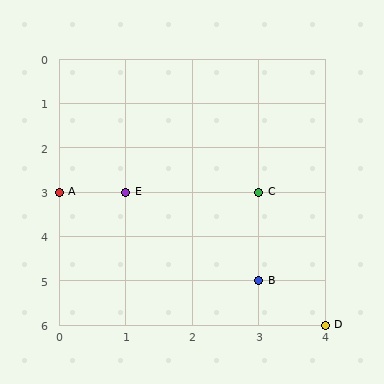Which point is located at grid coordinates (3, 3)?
Point C is at (3, 3).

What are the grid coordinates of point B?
Point B is at grid coordinates (3, 5).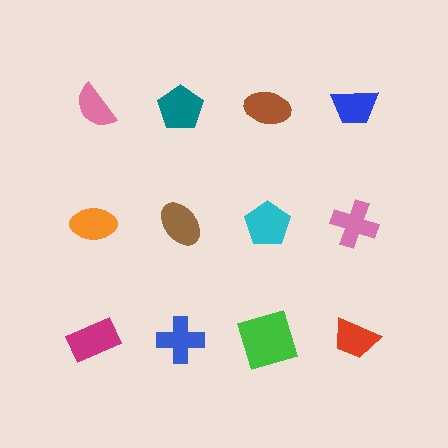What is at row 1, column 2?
A teal pentagon.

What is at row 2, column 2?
A brown ellipse.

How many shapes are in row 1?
4 shapes.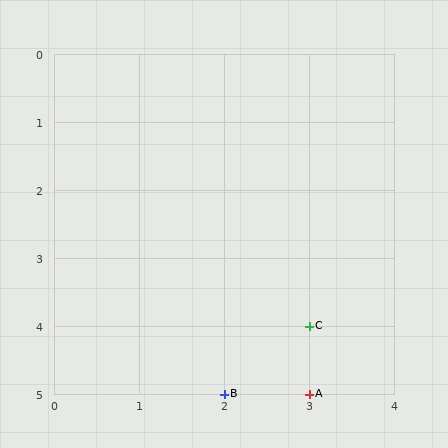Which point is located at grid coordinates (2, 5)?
Point B is at (2, 5).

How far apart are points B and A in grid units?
Points B and A are 1 column apart.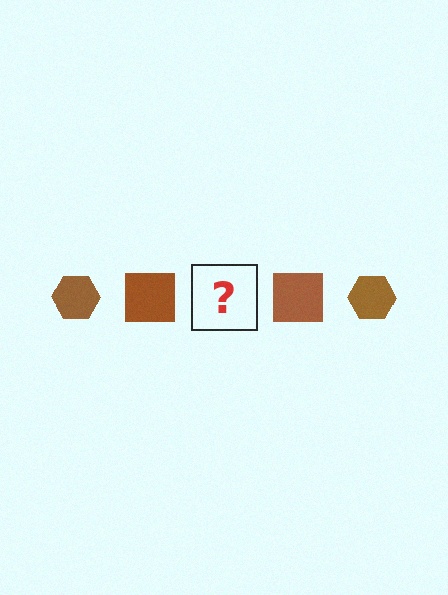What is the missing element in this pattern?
The missing element is a brown hexagon.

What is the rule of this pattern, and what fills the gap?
The rule is that the pattern cycles through hexagon, square shapes in brown. The gap should be filled with a brown hexagon.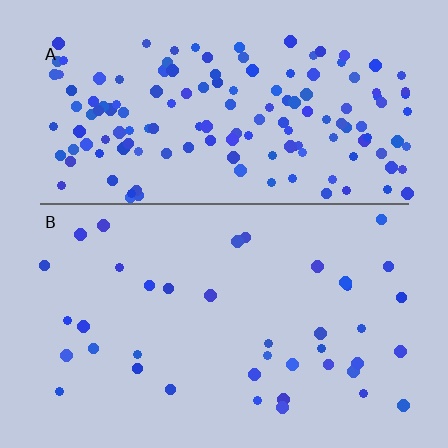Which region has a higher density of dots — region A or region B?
A (the top).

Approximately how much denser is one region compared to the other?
Approximately 3.7× — region A over region B.